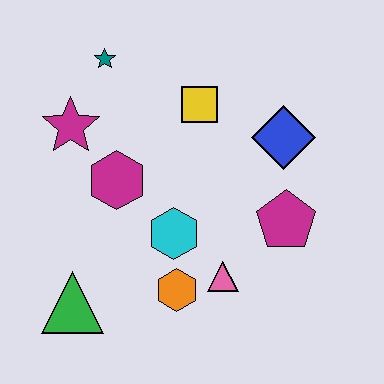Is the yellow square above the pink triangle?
Yes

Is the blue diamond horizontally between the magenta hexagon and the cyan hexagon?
No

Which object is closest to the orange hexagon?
The pink triangle is closest to the orange hexagon.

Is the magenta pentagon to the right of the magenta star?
Yes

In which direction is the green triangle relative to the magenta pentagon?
The green triangle is to the left of the magenta pentagon.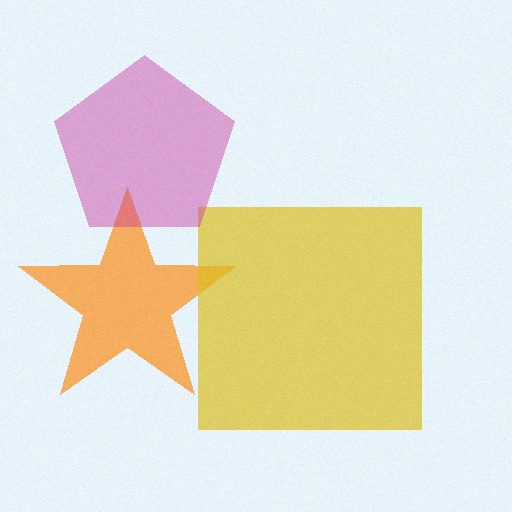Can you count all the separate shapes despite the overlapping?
Yes, there are 3 separate shapes.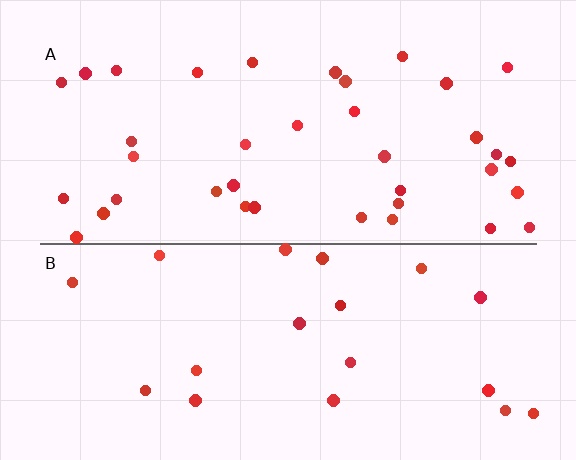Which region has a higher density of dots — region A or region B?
A (the top).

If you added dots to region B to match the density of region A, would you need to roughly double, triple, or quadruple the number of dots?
Approximately double.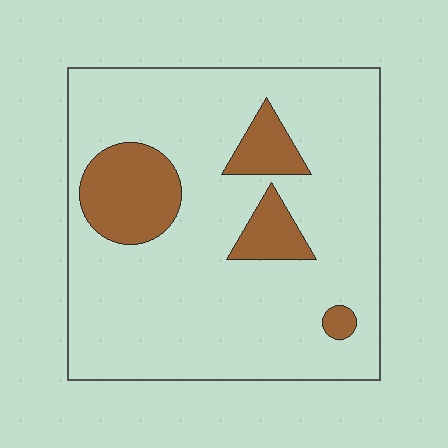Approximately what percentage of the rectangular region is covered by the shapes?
Approximately 15%.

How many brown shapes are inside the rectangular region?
4.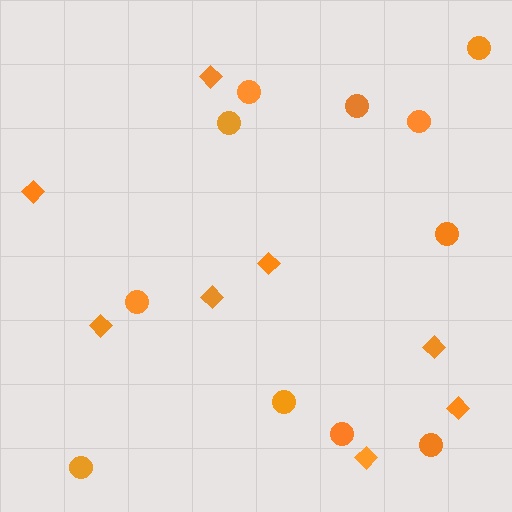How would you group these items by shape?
There are 2 groups: one group of diamonds (8) and one group of circles (11).